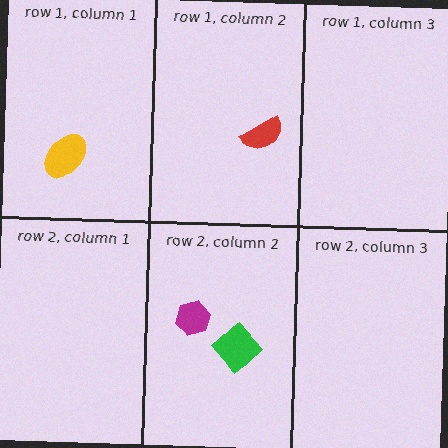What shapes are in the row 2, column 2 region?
The magenta hexagon, the green diamond.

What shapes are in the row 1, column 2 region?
The red semicircle.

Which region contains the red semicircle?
The row 1, column 2 region.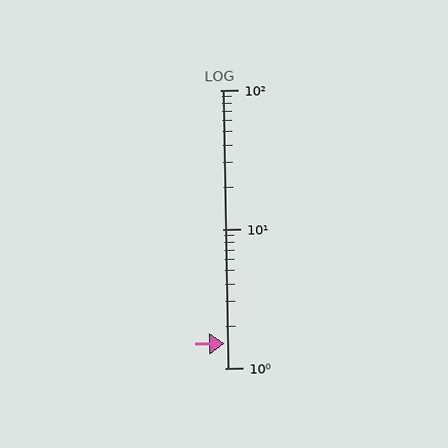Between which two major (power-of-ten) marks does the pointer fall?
The pointer is between 1 and 10.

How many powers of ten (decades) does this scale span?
The scale spans 2 decades, from 1 to 100.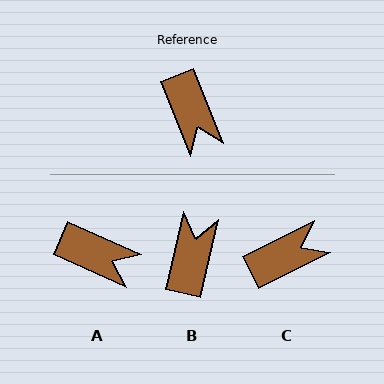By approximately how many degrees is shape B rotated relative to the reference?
Approximately 145 degrees counter-clockwise.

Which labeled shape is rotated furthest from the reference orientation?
B, about 145 degrees away.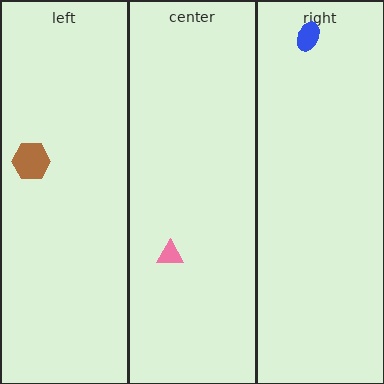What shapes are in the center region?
The pink triangle.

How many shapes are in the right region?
1.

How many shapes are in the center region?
1.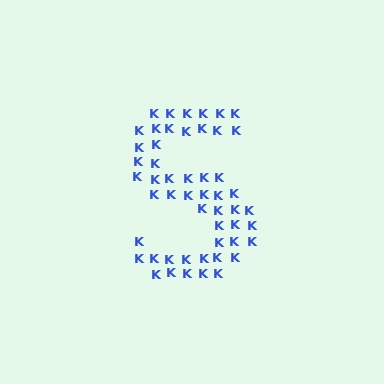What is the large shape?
The large shape is the letter S.